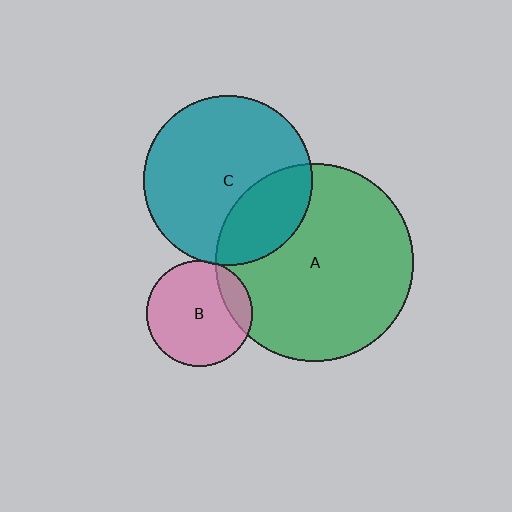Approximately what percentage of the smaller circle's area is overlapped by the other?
Approximately 15%.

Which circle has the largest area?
Circle A (green).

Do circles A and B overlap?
Yes.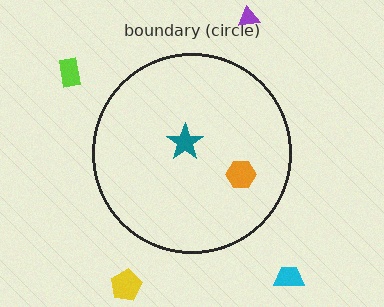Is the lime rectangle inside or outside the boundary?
Outside.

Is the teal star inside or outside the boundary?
Inside.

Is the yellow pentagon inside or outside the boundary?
Outside.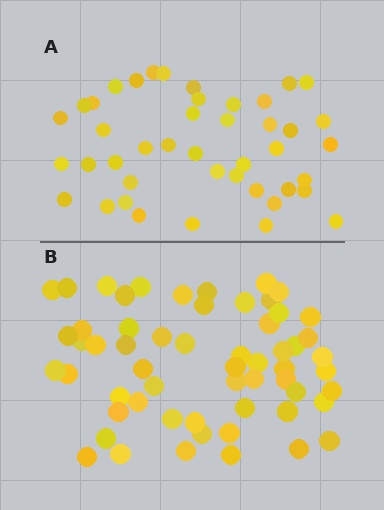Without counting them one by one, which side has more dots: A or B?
Region B (the bottom region) has more dots.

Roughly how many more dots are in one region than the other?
Region B has approximately 15 more dots than region A.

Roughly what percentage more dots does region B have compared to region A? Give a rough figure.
About 35% more.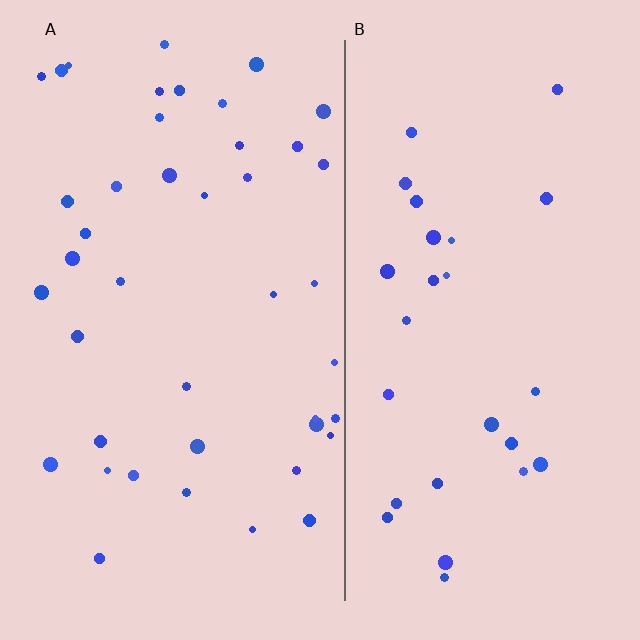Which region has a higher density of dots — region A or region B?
A (the left).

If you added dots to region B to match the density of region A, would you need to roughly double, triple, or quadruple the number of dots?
Approximately double.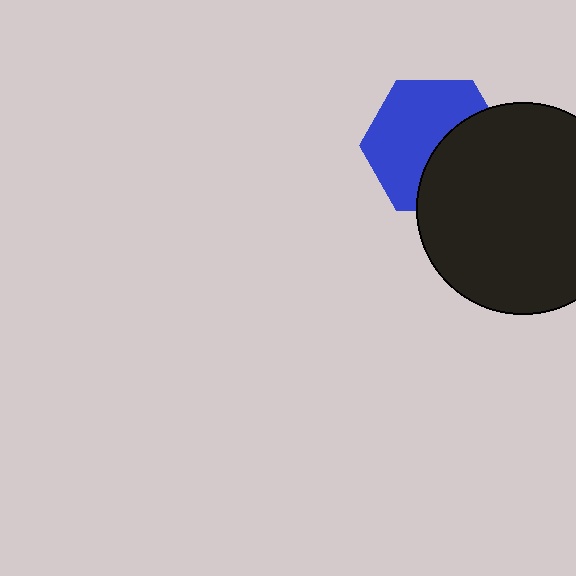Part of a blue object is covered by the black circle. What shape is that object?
It is a hexagon.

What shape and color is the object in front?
The object in front is a black circle.